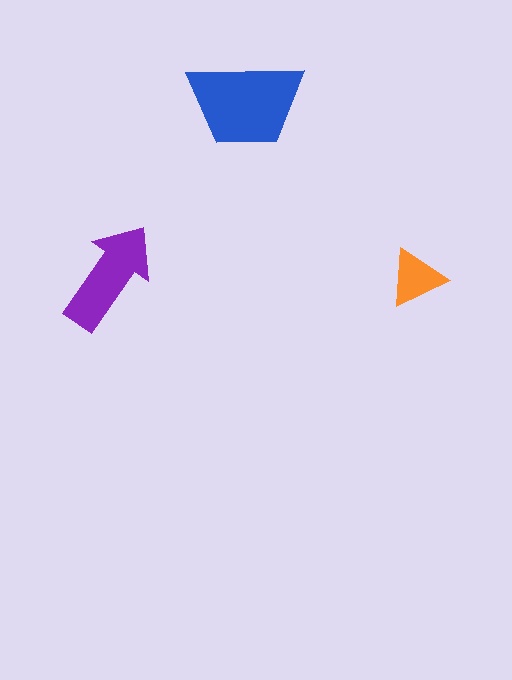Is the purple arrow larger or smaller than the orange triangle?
Larger.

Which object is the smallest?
The orange triangle.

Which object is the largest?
The blue trapezoid.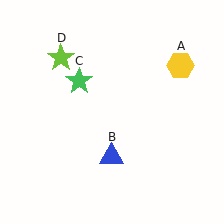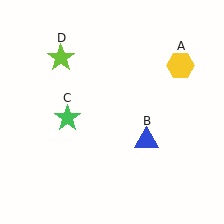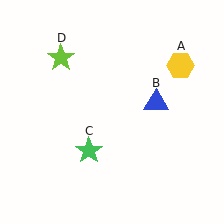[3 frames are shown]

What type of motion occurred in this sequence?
The blue triangle (object B), green star (object C) rotated counterclockwise around the center of the scene.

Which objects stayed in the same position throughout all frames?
Yellow hexagon (object A) and lime star (object D) remained stationary.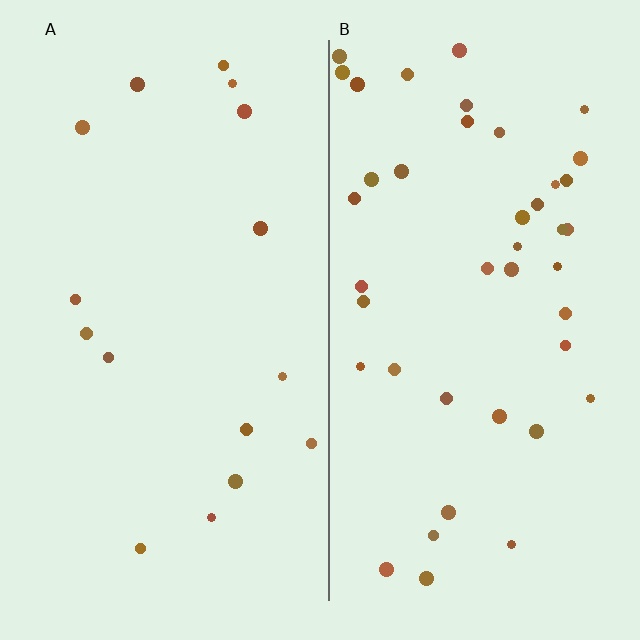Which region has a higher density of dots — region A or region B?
B (the right).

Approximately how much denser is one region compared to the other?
Approximately 2.7× — region B over region A.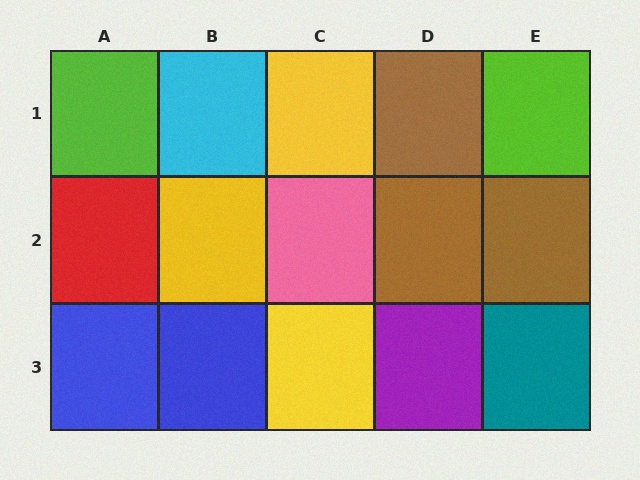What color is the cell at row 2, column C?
Pink.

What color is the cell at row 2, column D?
Brown.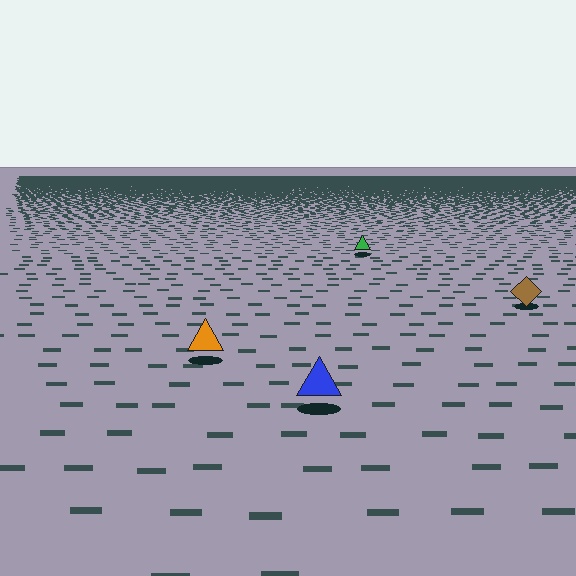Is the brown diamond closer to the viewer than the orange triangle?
No. The orange triangle is closer — you can tell from the texture gradient: the ground texture is coarser near it.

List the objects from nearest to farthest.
From nearest to farthest: the blue triangle, the orange triangle, the brown diamond, the green triangle.